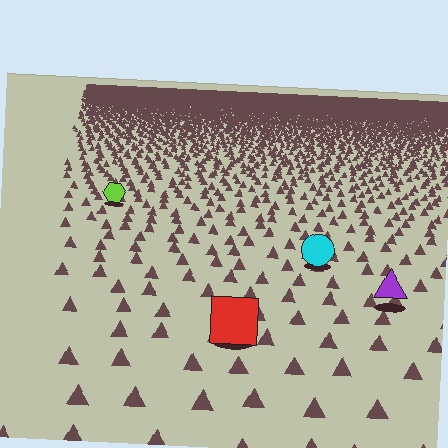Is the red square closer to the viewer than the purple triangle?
Yes. The red square is closer — you can tell from the texture gradient: the ground texture is coarser near it.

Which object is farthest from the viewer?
The lime hexagon is farthest from the viewer. It appears smaller and the ground texture around it is denser.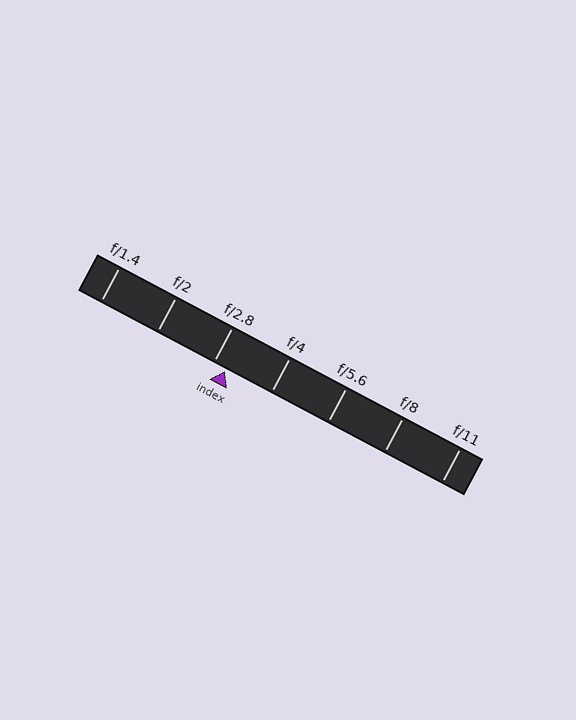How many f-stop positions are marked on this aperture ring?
There are 7 f-stop positions marked.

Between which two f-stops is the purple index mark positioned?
The index mark is between f/2.8 and f/4.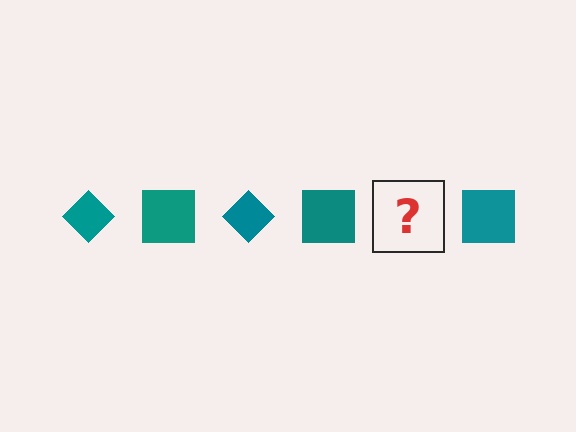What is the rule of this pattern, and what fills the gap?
The rule is that the pattern cycles through diamond, square shapes in teal. The gap should be filled with a teal diamond.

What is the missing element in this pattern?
The missing element is a teal diamond.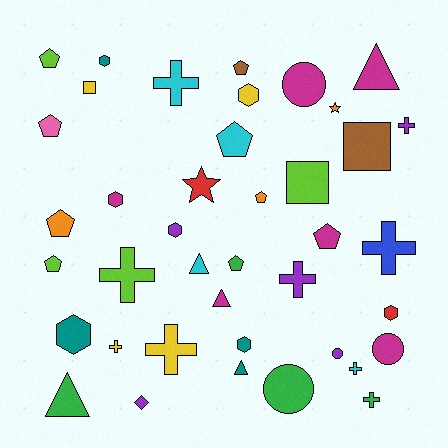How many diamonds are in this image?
There is 1 diamond.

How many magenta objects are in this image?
There are 6 magenta objects.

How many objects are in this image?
There are 40 objects.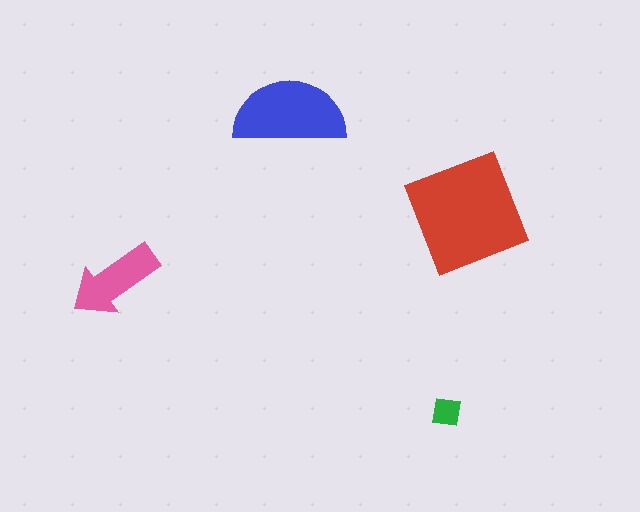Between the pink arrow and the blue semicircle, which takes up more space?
The blue semicircle.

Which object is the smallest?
The green square.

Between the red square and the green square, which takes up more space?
The red square.